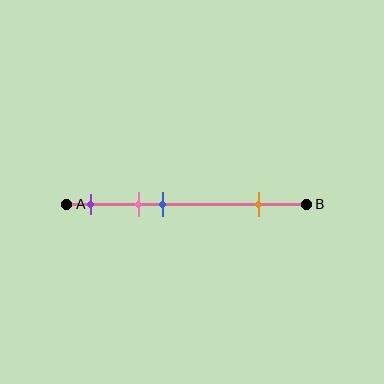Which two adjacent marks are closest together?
The pink and blue marks are the closest adjacent pair.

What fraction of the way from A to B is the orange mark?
The orange mark is approximately 80% (0.8) of the way from A to B.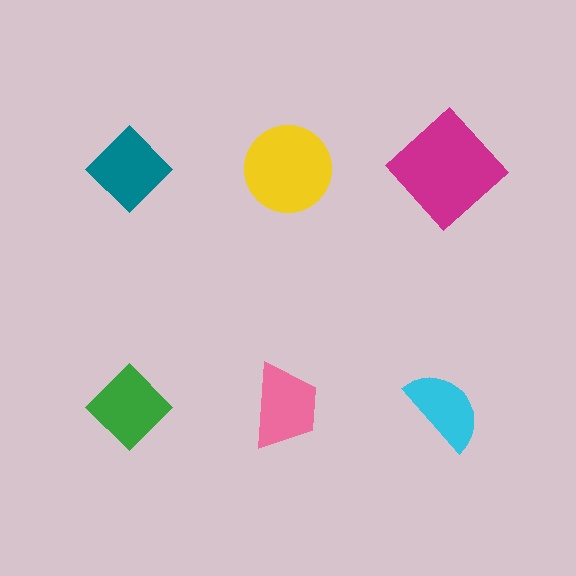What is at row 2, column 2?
A pink trapezoid.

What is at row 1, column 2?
A yellow circle.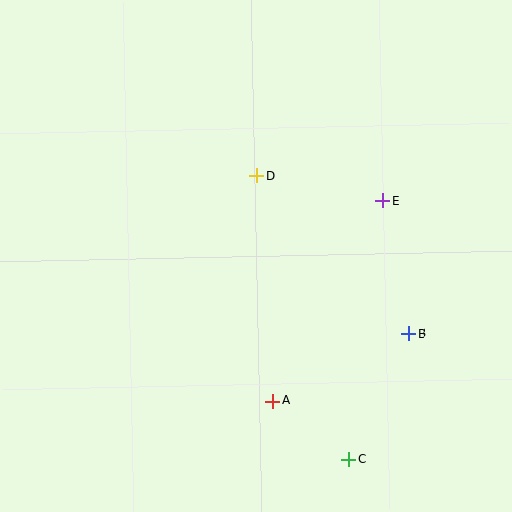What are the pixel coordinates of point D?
Point D is at (257, 176).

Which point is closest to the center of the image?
Point D at (257, 176) is closest to the center.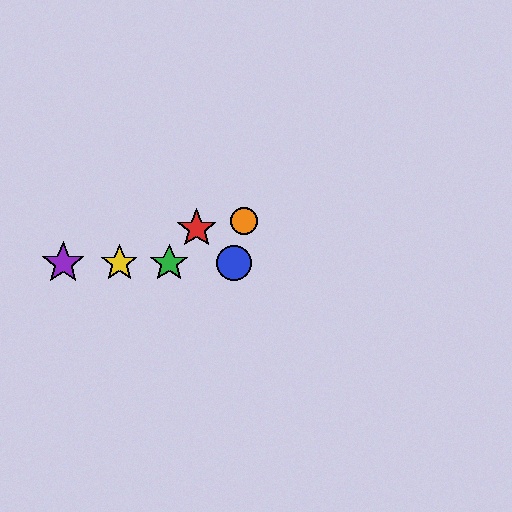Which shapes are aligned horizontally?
The blue circle, the green star, the yellow star, the purple star are aligned horizontally.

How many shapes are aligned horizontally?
4 shapes (the blue circle, the green star, the yellow star, the purple star) are aligned horizontally.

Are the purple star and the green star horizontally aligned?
Yes, both are at y≈263.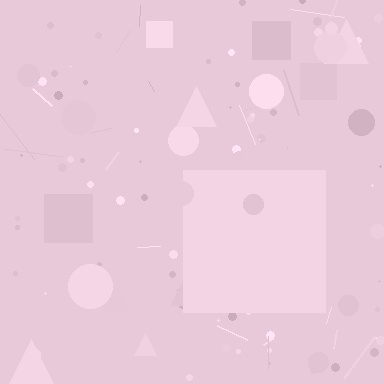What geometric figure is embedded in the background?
A square is embedded in the background.